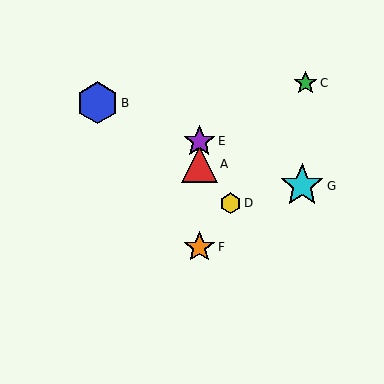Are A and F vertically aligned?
Yes, both are at x≈199.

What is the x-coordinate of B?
Object B is at x≈97.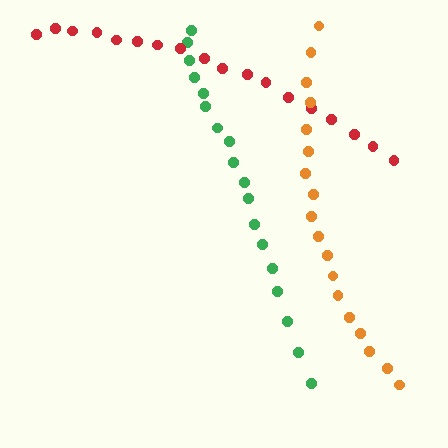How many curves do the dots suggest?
There are 3 distinct paths.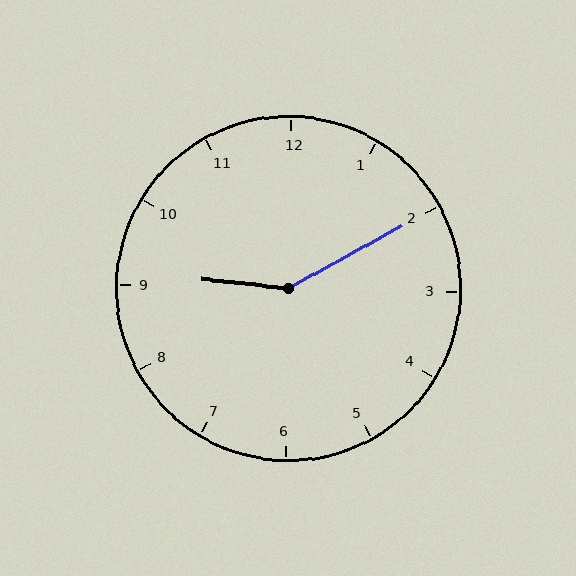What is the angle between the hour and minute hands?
Approximately 145 degrees.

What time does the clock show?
9:10.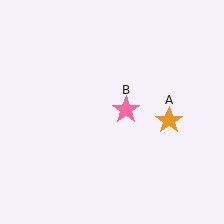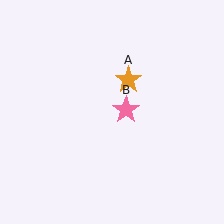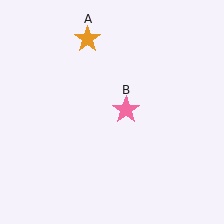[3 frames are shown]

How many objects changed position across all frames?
1 object changed position: orange star (object A).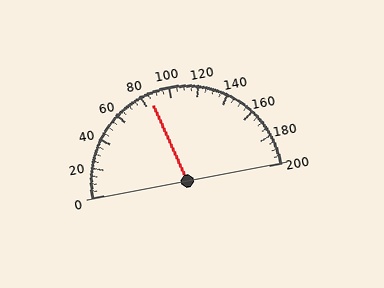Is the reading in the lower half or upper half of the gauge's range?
The reading is in the lower half of the range (0 to 200).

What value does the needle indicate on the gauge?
The needle indicates approximately 85.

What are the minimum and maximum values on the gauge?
The gauge ranges from 0 to 200.